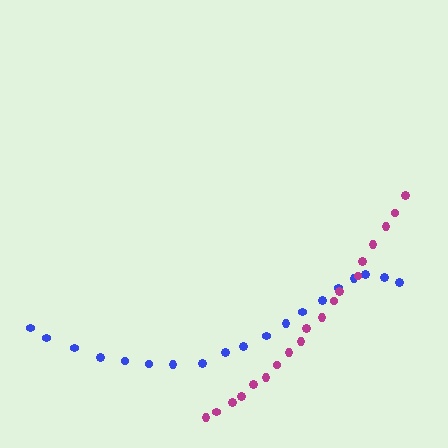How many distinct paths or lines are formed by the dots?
There are 2 distinct paths.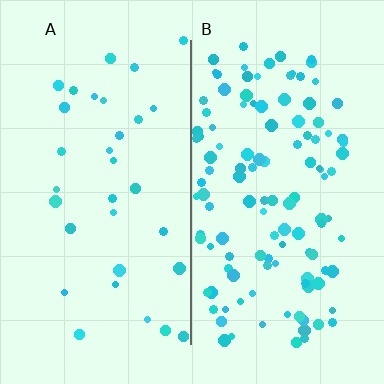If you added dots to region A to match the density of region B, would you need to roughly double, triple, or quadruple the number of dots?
Approximately quadruple.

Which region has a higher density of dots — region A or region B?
B (the right).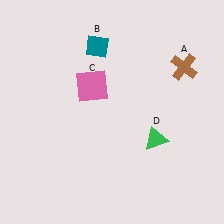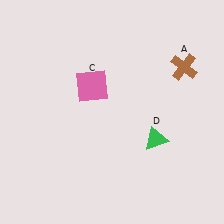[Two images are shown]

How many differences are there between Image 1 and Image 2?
There is 1 difference between the two images.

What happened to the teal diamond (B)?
The teal diamond (B) was removed in Image 2. It was in the top-left area of Image 1.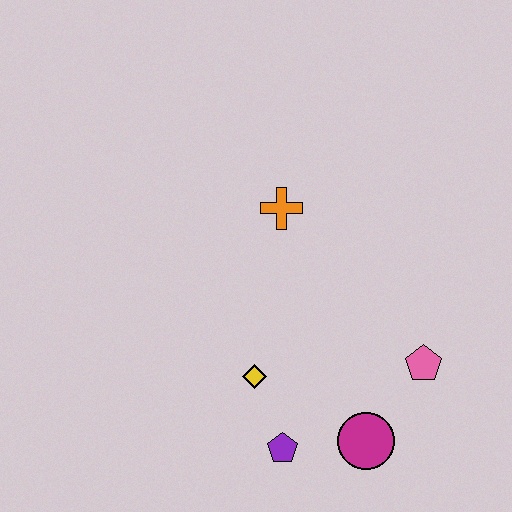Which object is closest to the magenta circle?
The purple pentagon is closest to the magenta circle.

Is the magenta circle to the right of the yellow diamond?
Yes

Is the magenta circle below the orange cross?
Yes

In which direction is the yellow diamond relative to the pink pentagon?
The yellow diamond is to the left of the pink pentagon.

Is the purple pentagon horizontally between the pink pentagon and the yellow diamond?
Yes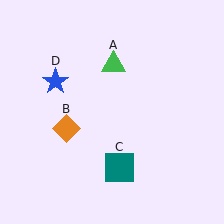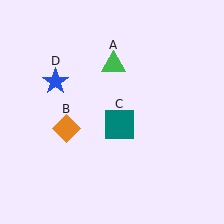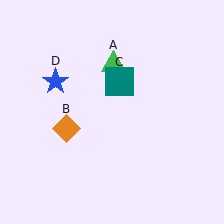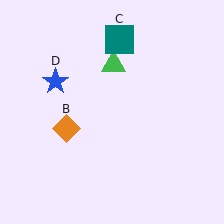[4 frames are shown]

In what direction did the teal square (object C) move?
The teal square (object C) moved up.